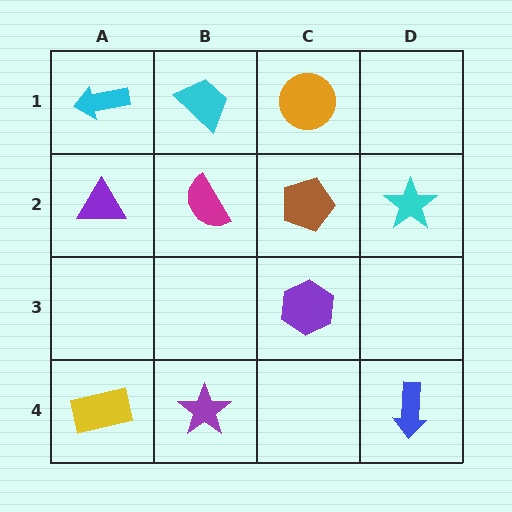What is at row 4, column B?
A purple star.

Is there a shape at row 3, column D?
No, that cell is empty.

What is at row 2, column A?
A purple triangle.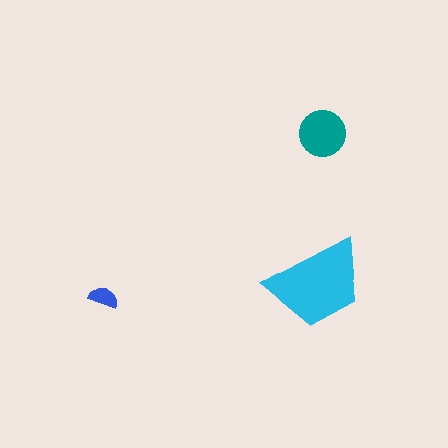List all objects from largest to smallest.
The cyan trapezoid, the teal circle, the blue semicircle.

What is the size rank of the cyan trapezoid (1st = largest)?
1st.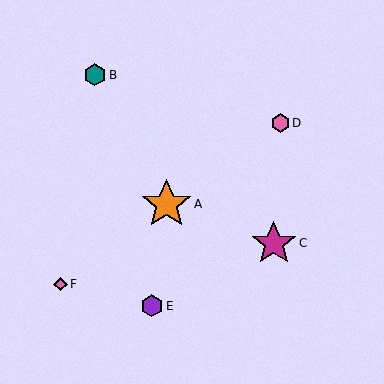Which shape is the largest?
The orange star (labeled A) is the largest.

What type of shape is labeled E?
Shape E is a purple hexagon.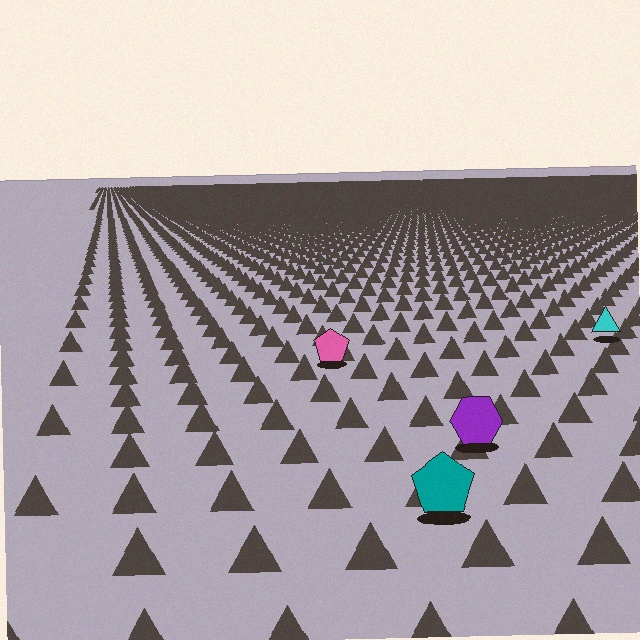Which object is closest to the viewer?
The teal pentagon is closest. The texture marks near it are larger and more spread out.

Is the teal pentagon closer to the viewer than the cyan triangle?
Yes. The teal pentagon is closer — you can tell from the texture gradient: the ground texture is coarser near it.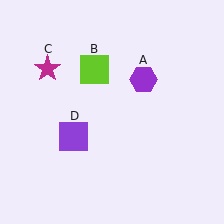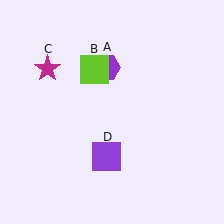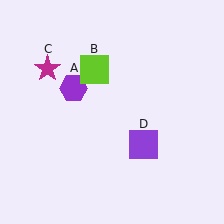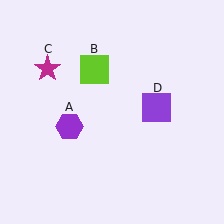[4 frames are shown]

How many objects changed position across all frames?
2 objects changed position: purple hexagon (object A), purple square (object D).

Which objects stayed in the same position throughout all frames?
Lime square (object B) and magenta star (object C) remained stationary.